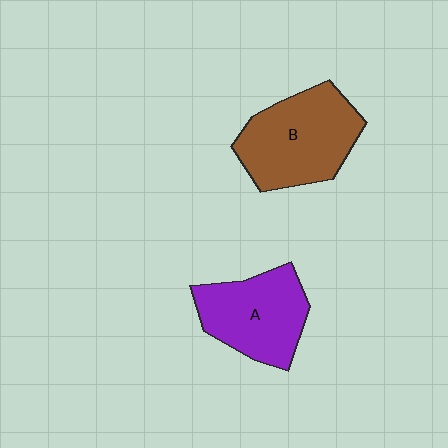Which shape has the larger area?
Shape B (brown).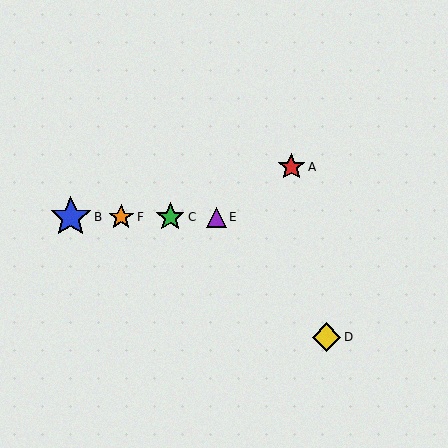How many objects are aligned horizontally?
4 objects (B, C, E, F) are aligned horizontally.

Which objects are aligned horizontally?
Objects B, C, E, F are aligned horizontally.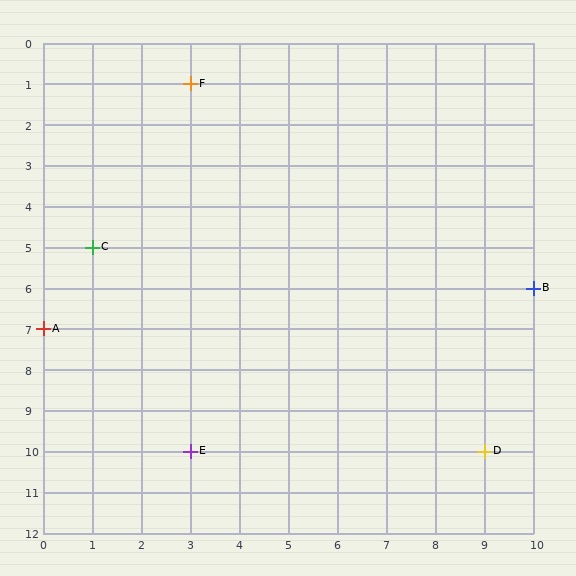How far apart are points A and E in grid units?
Points A and E are 3 columns and 3 rows apart (about 4.2 grid units diagonally).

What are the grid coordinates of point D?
Point D is at grid coordinates (9, 10).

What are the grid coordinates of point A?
Point A is at grid coordinates (0, 7).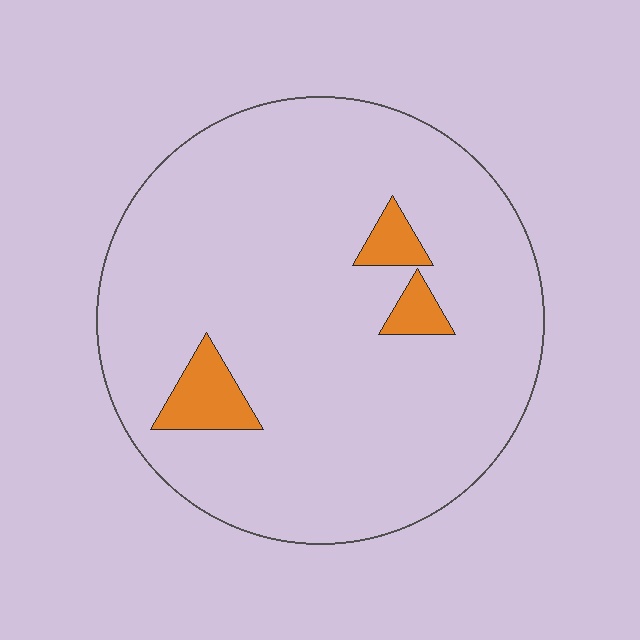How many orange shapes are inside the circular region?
3.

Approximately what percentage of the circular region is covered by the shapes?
Approximately 5%.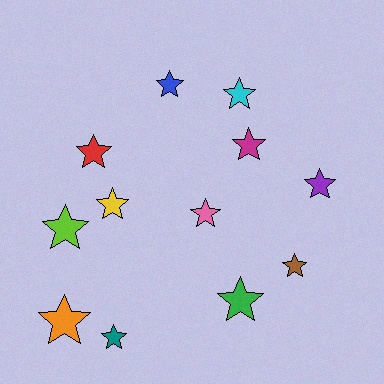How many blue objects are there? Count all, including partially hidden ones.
There is 1 blue object.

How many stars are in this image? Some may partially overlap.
There are 12 stars.